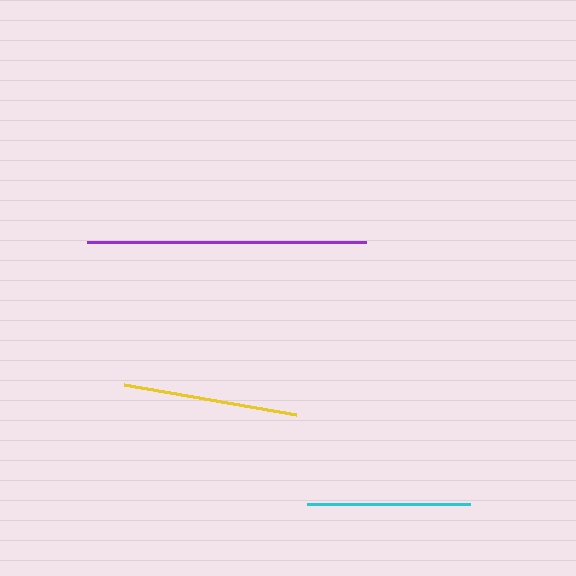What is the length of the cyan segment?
The cyan segment is approximately 163 pixels long.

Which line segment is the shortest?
The cyan line is the shortest at approximately 163 pixels.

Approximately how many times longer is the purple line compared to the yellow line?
The purple line is approximately 1.6 times the length of the yellow line.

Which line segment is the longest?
The purple line is the longest at approximately 279 pixels.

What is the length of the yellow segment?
The yellow segment is approximately 175 pixels long.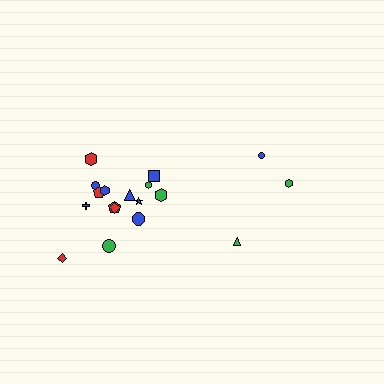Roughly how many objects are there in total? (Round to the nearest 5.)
Roughly 20 objects in total.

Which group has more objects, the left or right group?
The left group.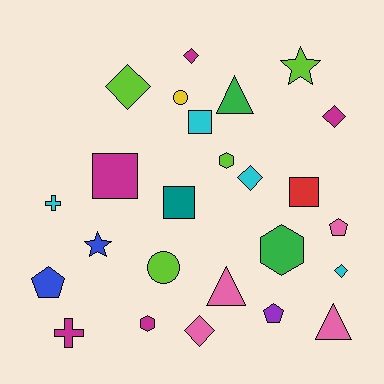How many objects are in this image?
There are 25 objects.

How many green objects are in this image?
There are 2 green objects.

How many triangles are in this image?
There are 3 triangles.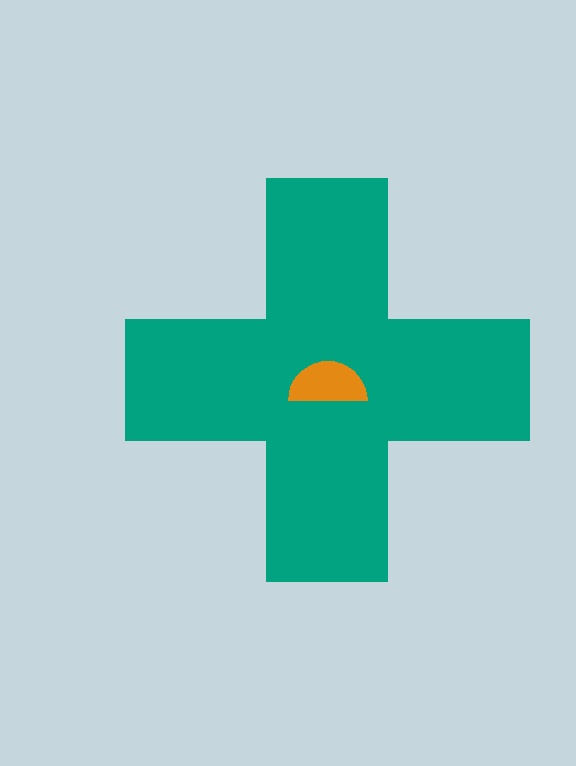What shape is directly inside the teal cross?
The orange semicircle.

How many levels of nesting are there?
2.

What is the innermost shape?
The orange semicircle.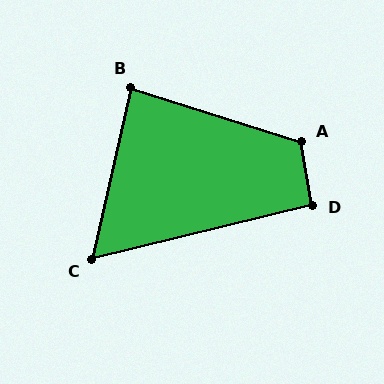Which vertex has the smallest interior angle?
C, at approximately 64 degrees.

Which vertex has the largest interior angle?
A, at approximately 116 degrees.